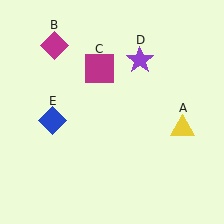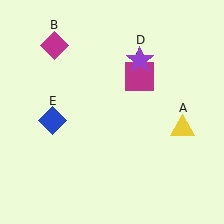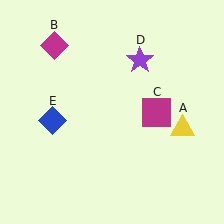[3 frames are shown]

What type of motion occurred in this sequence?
The magenta square (object C) rotated clockwise around the center of the scene.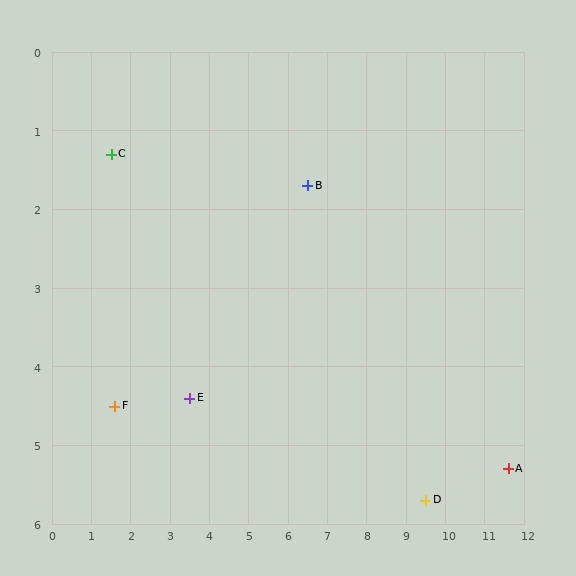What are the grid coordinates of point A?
Point A is at approximately (11.6, 5.3).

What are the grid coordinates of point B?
Point B is at approximately (6.5, 1.7).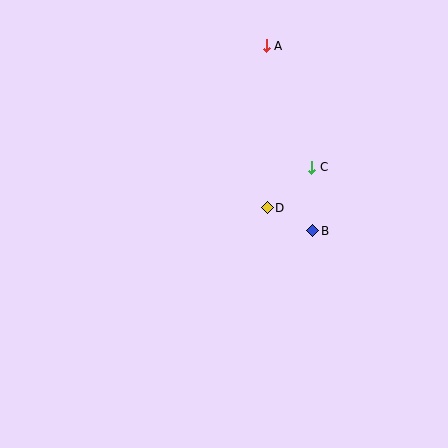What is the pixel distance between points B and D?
The distance between B and D is 51 pixels.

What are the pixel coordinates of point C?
Point C is at (312, 167).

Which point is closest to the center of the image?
Point D at (267, 208) is closest to the center.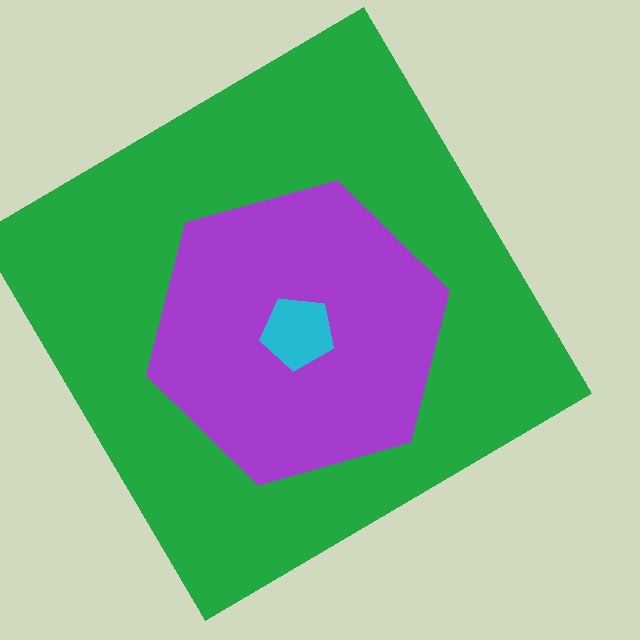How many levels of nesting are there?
3.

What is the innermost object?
The cyan pentagon.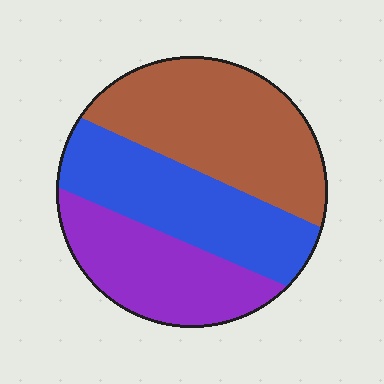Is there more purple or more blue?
Blue.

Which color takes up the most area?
Brown, at roughly 40%.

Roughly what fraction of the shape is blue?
Blue takes up between a sixth and a third of the shape.